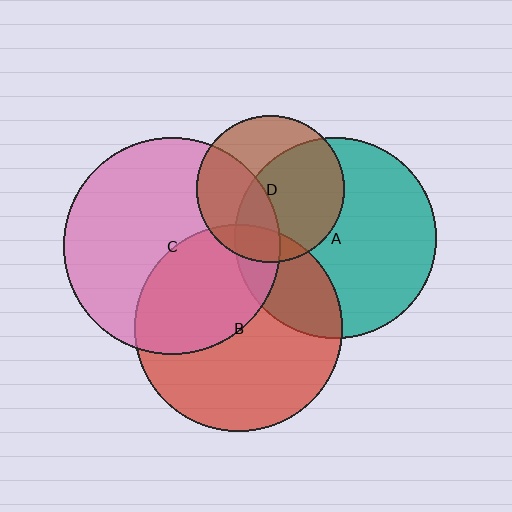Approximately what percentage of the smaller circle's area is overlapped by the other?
Approximately 60%.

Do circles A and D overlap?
Yes.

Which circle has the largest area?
Circle C (pink).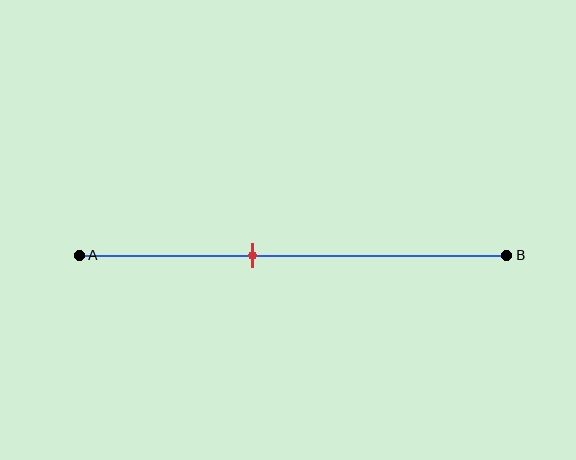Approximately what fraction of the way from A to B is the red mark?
The red mark is approximately 40% of the way from A to B.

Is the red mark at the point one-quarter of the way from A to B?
No, the mark is at about 40% from A, not at the 25% one-quarter point.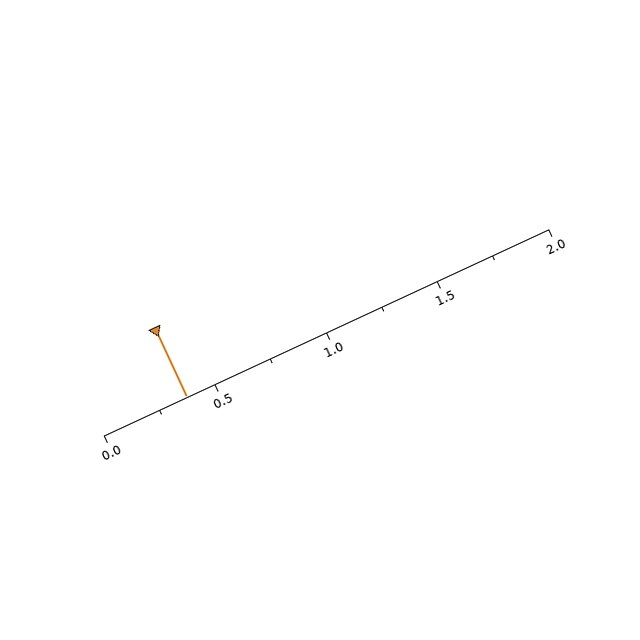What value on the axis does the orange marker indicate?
The marker indicates approximately 0.38.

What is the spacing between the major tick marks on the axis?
The major ticks are spaced 0.5 apart.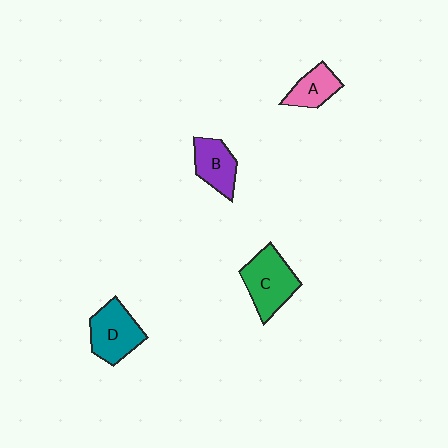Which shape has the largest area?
Shape C (green).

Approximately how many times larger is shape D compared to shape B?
Approximately 1.3 times.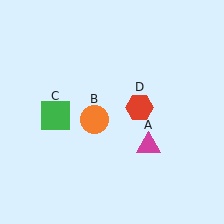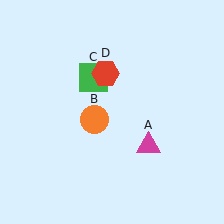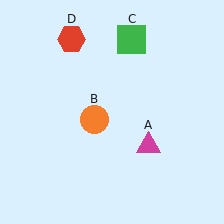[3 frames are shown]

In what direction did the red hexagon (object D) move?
The red hexagon (object D) moved up and to the left.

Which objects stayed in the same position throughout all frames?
Magenta triangle (object A) and orange circle (object B) remained stationary.